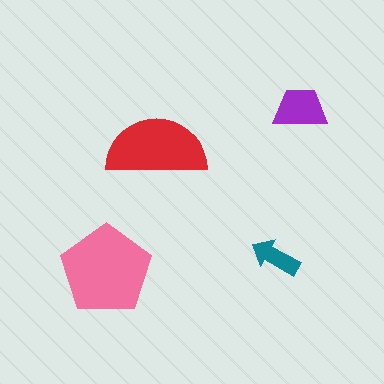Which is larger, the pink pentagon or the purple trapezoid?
The pink pentagon.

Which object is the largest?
The pink pentagon.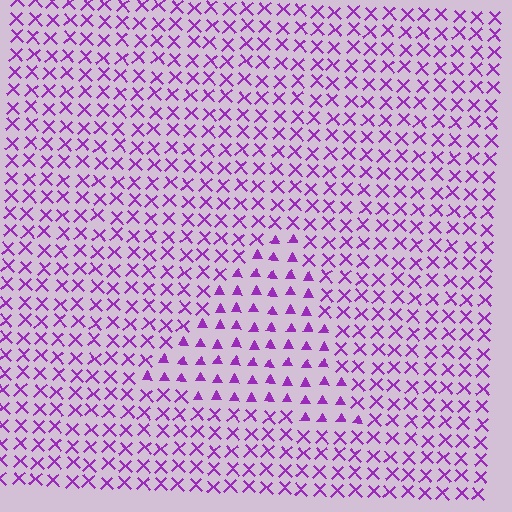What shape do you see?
I see a triangle.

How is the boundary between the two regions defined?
The boundary is defined by a change in element shape: triangles inside vs. X marks outside. All elements share the same color and spacing.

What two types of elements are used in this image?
The image uses triangles inside the triangle region and X marks outside it.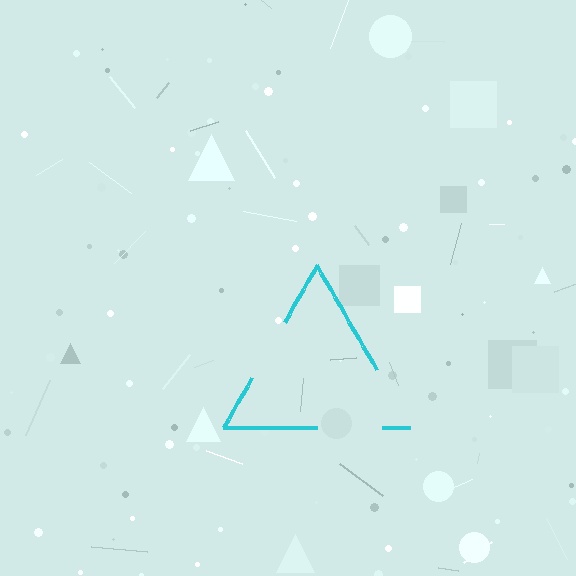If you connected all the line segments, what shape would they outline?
They would outline a triangle.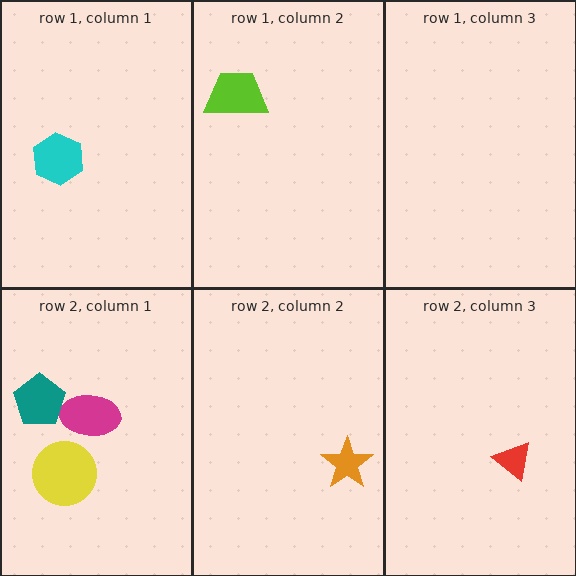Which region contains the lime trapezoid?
The row 1, column 2 region.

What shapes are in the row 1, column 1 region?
The cyan hexagon.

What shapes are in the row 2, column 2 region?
The orange star.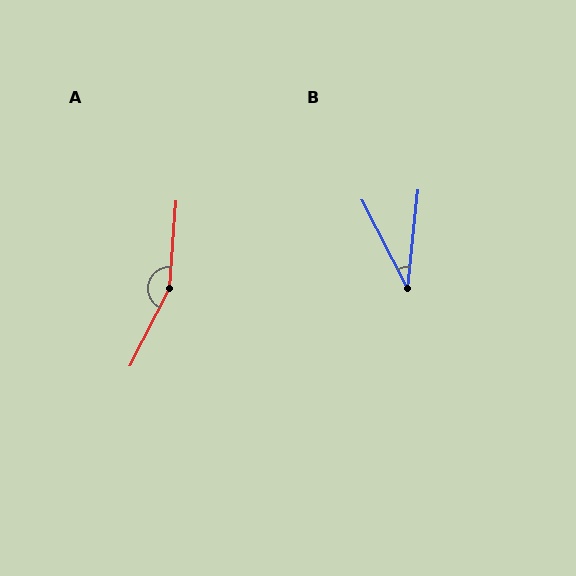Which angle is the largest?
A, at approximately 157 degrees.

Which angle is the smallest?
B, at approximately 33 degrees.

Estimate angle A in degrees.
Approximately 157 degrees.